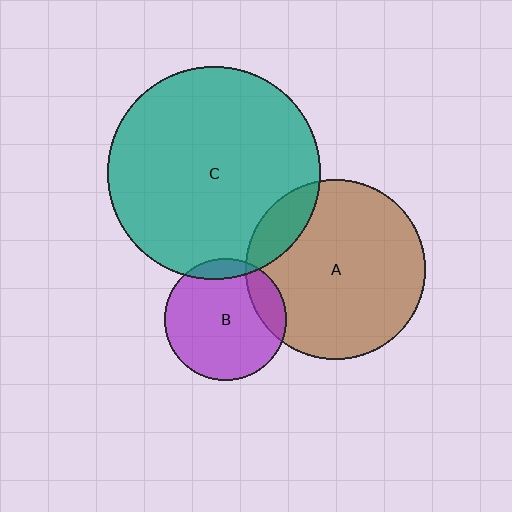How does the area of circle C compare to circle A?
Approximately 1.4 times.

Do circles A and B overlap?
Yes.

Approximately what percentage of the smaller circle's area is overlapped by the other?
Approximately 15%.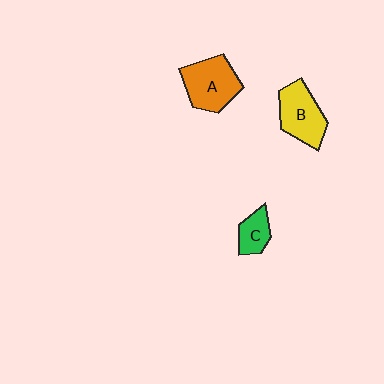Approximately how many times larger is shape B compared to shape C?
Approximately 1.9 times.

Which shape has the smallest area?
Shape C (green).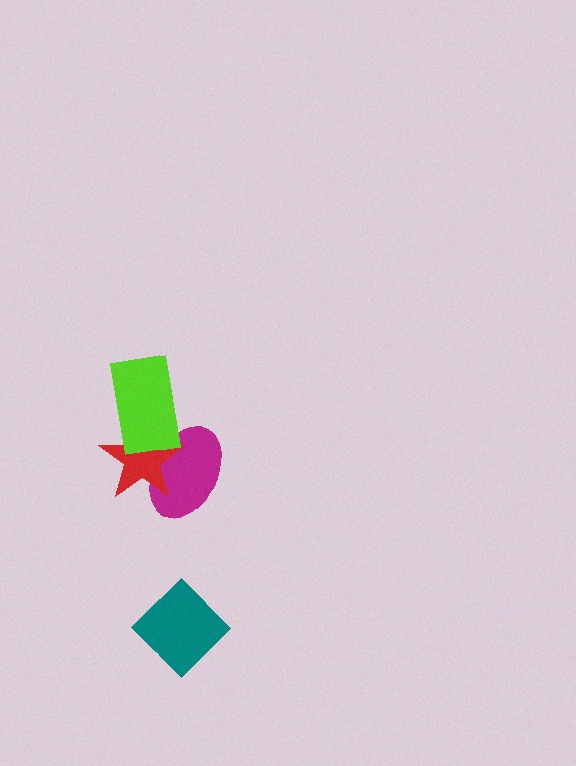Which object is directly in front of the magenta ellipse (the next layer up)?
The red star is directly in front of the magenta ellipse.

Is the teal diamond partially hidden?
No, no other shape covers it.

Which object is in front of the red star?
The lime rectangle is in front of the red star.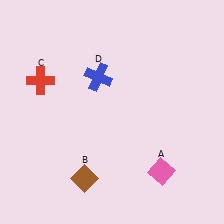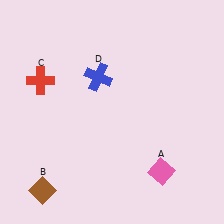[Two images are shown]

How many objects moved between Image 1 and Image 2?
1 object moved between the two images.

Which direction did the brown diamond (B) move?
The brown diamond (B) moved left.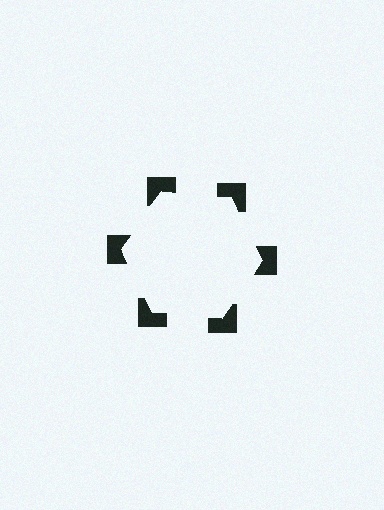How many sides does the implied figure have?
6 sides.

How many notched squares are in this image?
There are 6 — one at each vertex of the illusory hexagon.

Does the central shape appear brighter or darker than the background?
It typically appears slightly brighter than the background, even though no actual brightness change is drawn.